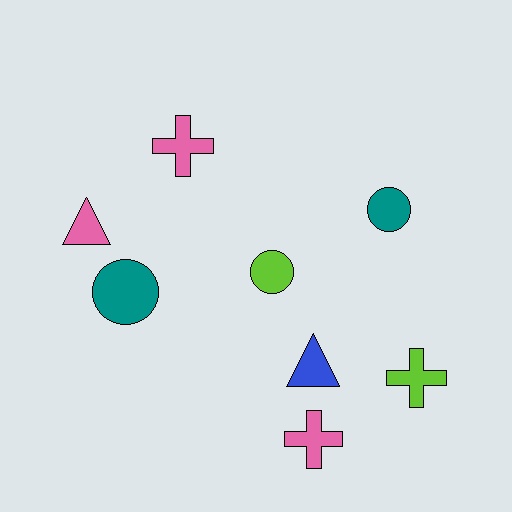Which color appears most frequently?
Pink, with 3 objects.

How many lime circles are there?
There is 1 lime circle.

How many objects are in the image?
There are 8 objects.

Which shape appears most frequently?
Cross, with 3 objects.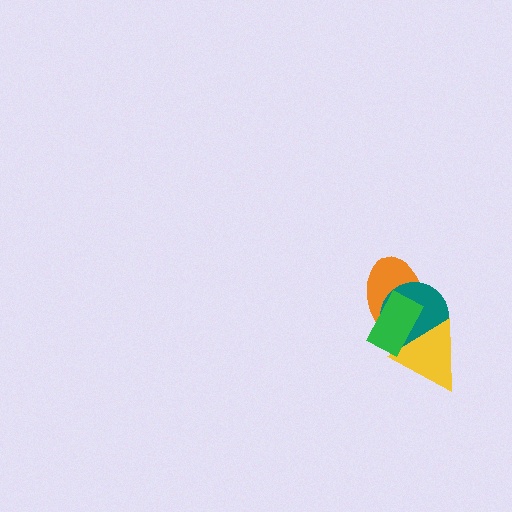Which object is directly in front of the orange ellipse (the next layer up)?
The teal circle is directly in front of the orange ellipse.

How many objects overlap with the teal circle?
3 objects overlap with the teal circle.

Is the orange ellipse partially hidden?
Yes, it is partially covered by another shape.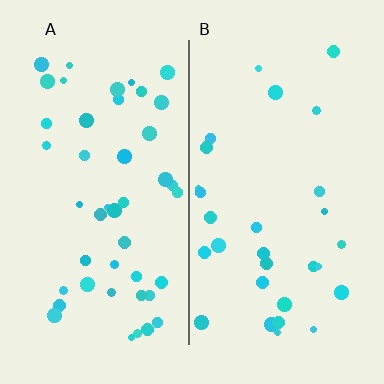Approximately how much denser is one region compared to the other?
Approximately 1.6× — region A over region B.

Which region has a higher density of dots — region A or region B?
A (the left).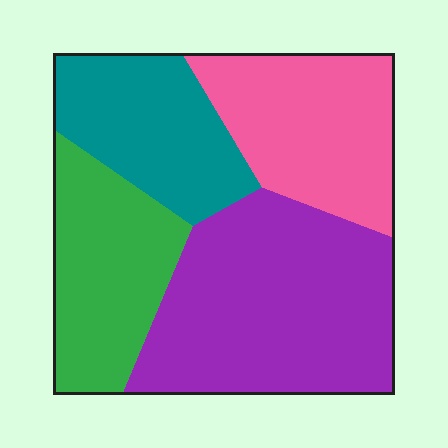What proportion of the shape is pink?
Pink takes up about one quarter (1/4) of the shape.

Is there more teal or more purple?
Purple.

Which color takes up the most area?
Purple, at roughly 35%.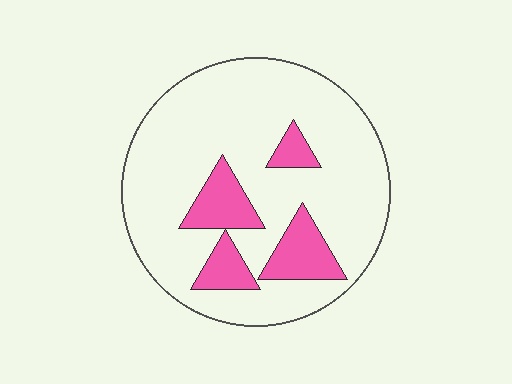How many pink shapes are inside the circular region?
4.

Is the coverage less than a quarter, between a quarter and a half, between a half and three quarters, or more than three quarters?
Less than a quarter.